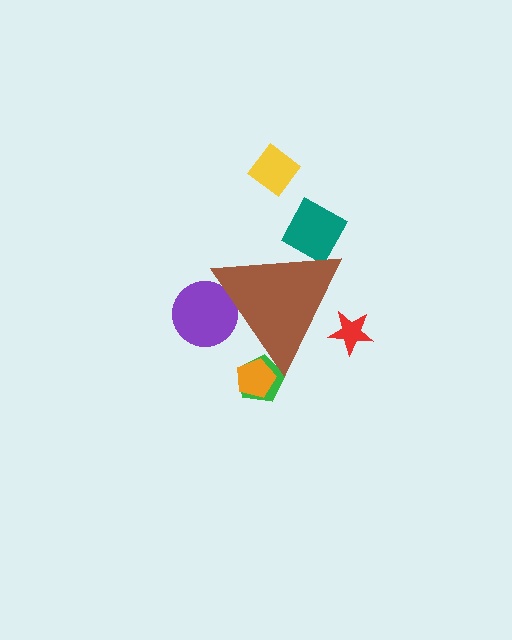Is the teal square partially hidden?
Yes, the teal square is partially hidden behind the brown triangle.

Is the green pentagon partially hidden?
Yes, the green pentagon is partially hidden behind the brown triangle.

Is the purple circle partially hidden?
Yes, the purple circle is partially hidden behind the brown triangle.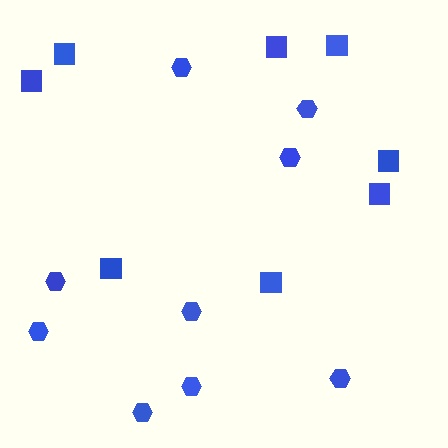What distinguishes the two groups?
There are 2 groups: one group of squares (8) and one group of hexagons (9).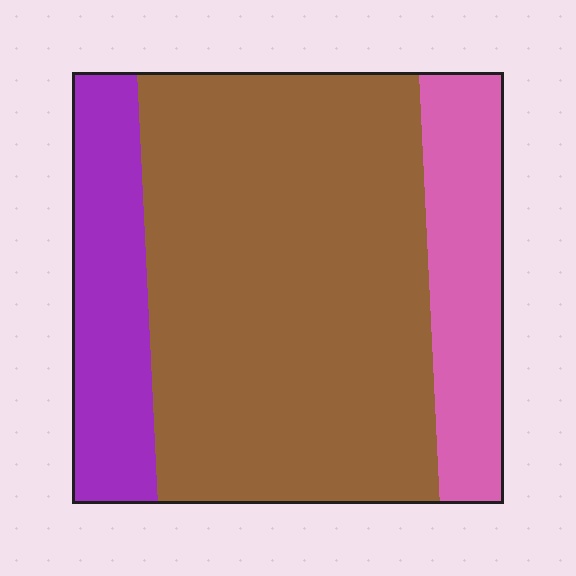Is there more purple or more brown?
Brown.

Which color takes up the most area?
Brown, at roughly 65%.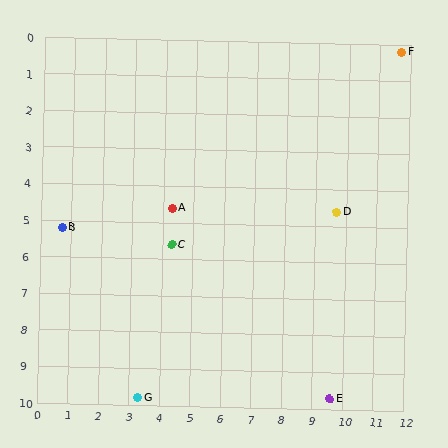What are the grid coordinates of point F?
Point F is at approximately (11.7, 0.2).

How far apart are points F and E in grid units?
Points F and E are about 9.7 grid units apart.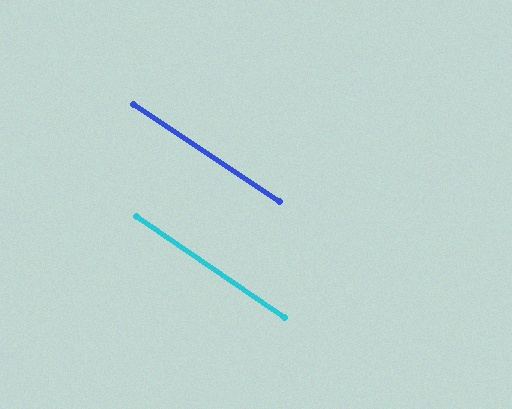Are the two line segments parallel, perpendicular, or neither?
Parallel — their directions differ by only 0.6°.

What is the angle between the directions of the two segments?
Approximately 1 degree.